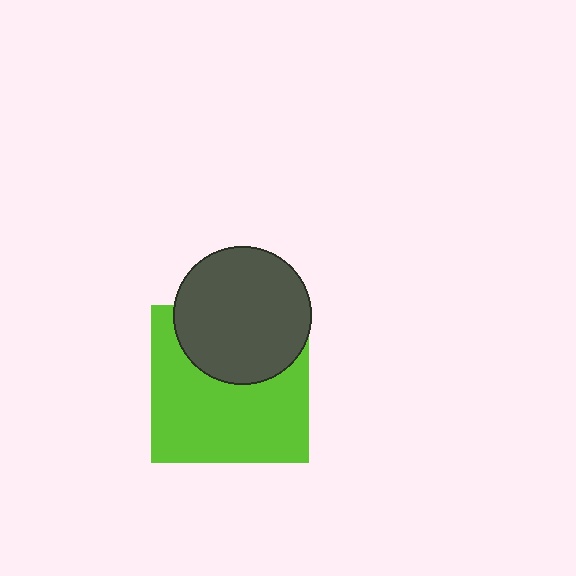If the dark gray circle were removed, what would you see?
You would see the complete lime square.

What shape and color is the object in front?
The object in front is a dark gray circle.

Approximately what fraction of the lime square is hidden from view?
Roughly 36% of the lime square is hidden behind the dark gray circle.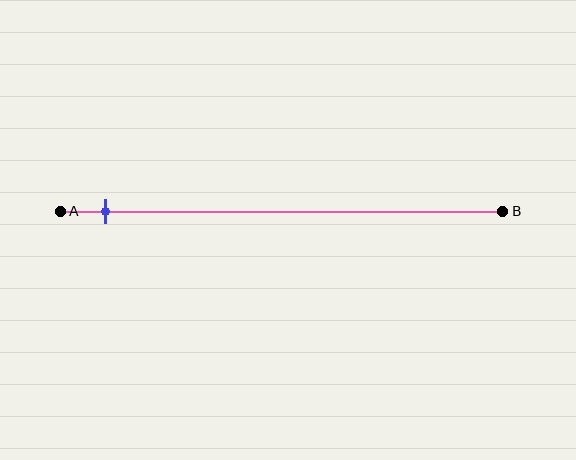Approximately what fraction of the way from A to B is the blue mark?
The blue mark is approximately 10% of the way from A to B.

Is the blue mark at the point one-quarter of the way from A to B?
No, the mark is at about 10% from A, not at the 25% one-quarter point.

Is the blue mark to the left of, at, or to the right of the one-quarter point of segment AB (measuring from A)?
The blue mark is to the left of the one-quarter point of segment AB.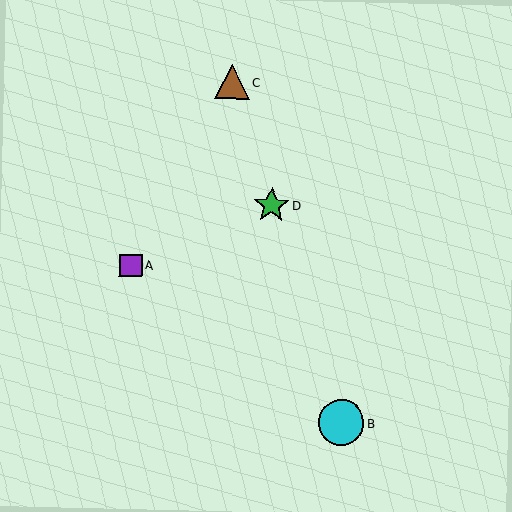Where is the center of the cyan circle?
The center of the cyan circle is at (341, 423).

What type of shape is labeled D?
Shape D is a green star.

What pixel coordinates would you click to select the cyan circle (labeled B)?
Click at (341, 423) to select the cyan circle B.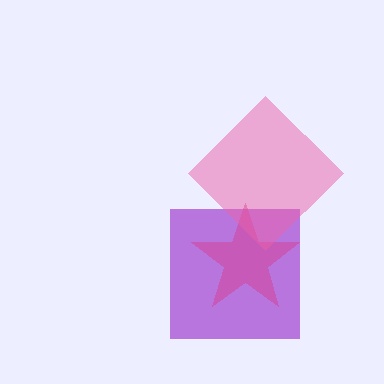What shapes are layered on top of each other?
The layered shapes are: a purple square, a magenta star, a pink diamond.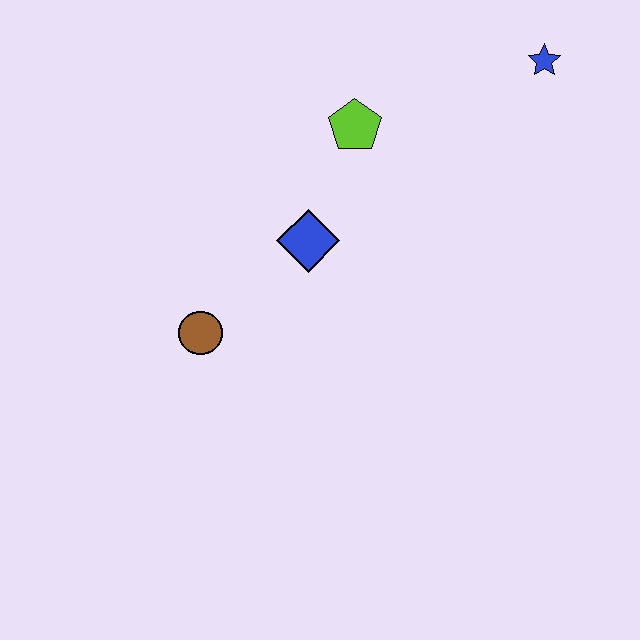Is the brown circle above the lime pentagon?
No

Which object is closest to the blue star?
The lime pentagon is closest to the blue star.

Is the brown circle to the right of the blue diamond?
No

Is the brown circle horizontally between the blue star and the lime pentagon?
No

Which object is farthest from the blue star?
The brown circle is farthest from the blue star.